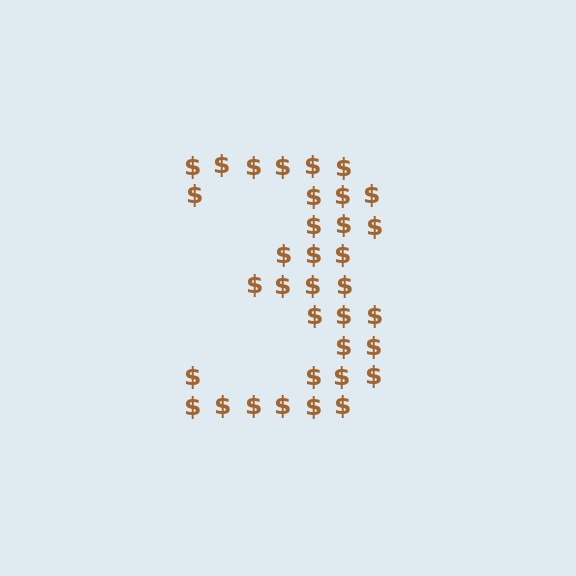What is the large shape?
The large shape is the digit 3.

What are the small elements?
The small elements are dollar signs.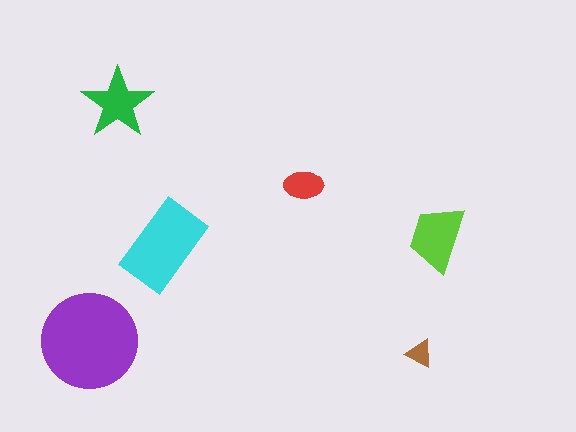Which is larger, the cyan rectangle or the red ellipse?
The cyan rectangle.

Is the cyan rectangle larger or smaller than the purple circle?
Smaller.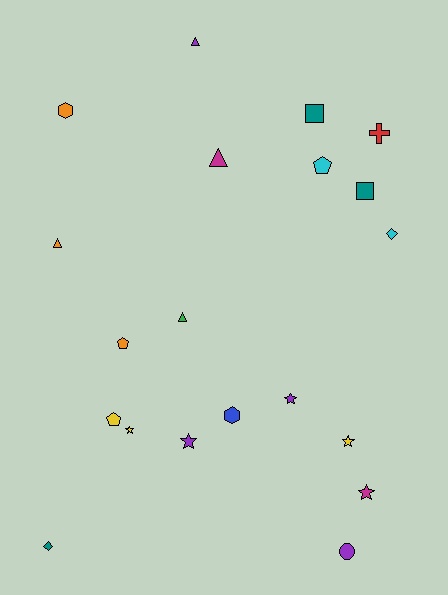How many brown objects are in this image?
There are no brown objects.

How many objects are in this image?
There are 20 objects.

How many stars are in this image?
There are 5 stars.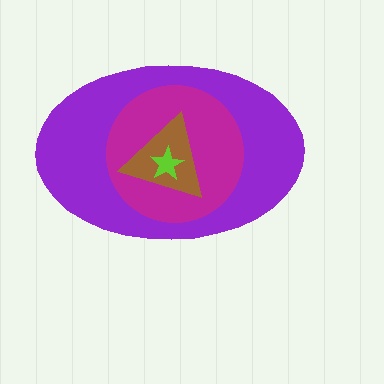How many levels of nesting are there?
4.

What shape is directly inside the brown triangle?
The lime star.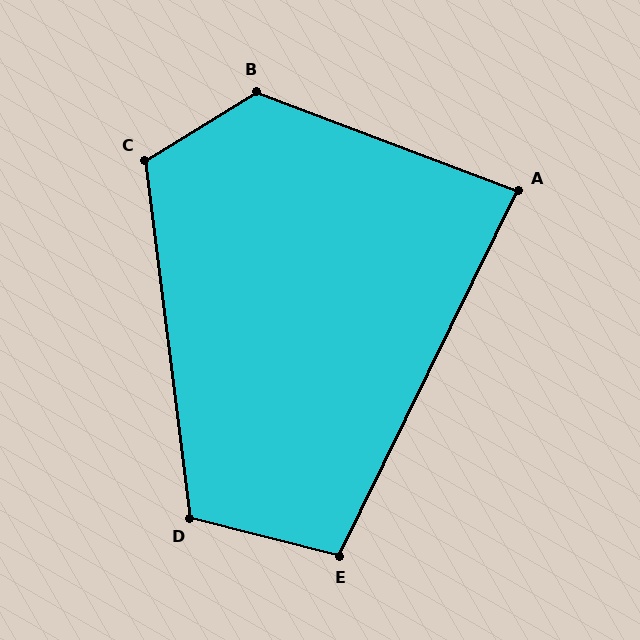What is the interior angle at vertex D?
Approximately 112 degrees (obtuse).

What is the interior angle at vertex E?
Approximately 102 degrees (obtuse).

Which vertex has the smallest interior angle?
A, at approximately 85 degrees.